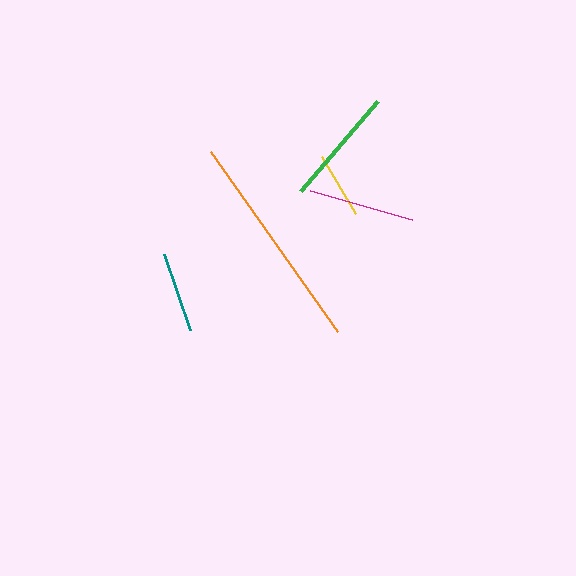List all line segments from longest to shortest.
From longest to shortest: orange, green, magenta, teal, yellow.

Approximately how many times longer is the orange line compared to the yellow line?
The orange line is approximately 3.3 times the length of the yellow line.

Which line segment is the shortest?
The yellow line is the shortest at approximately 67 pixels.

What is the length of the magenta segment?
The magenta segment is approximately 106 pixels long.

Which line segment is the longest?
The orange line is the longest at approximately 220 pixels.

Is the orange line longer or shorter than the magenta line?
The orange line is longer than the magenta line.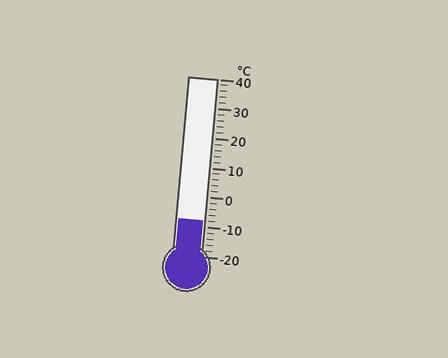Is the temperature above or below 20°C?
The temperature is below 20°C.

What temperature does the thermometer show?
The thermometer shows approximately -8°C.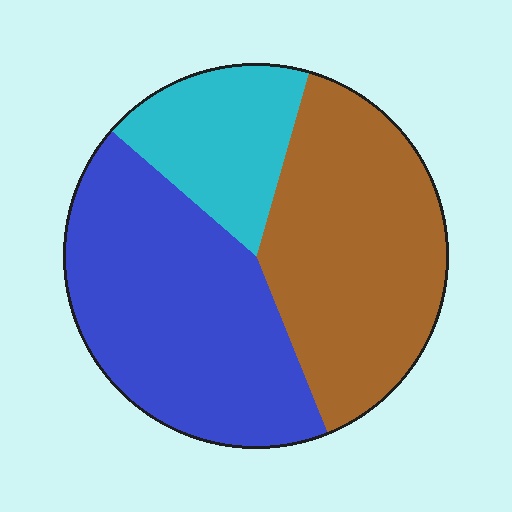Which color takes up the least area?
Cyan, at roughly 20%.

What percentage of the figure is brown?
Brown covers around 40% of the figure.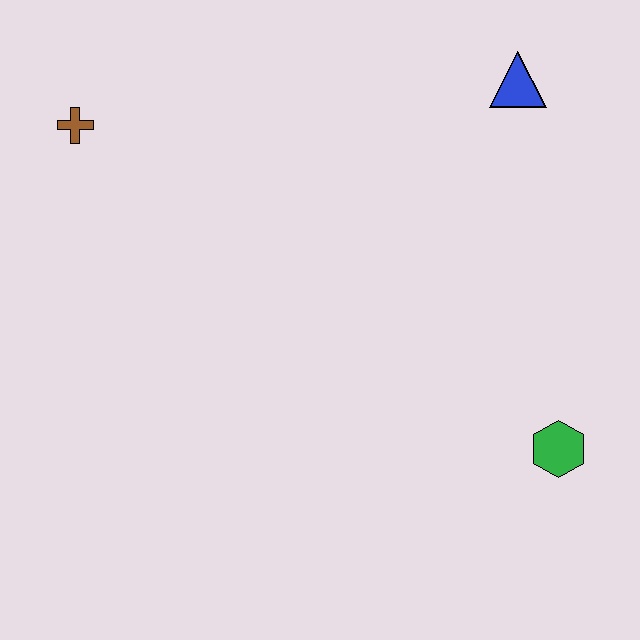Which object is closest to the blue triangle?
The green hexagon is closest to the blue triangle.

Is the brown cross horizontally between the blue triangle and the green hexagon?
No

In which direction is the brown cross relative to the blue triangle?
The brown cross is to the left of the blue triangle.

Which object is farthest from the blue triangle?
The brown cross is farthest from the blue triangle.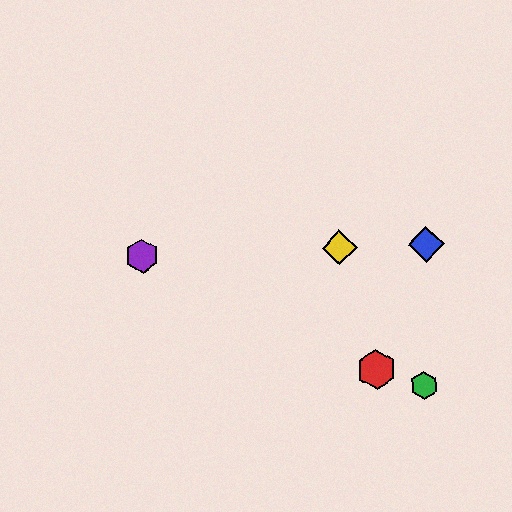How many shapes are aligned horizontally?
3 shapes (the blue diamond, the yellow diamond, the purple hexagon) are aligned horizontally.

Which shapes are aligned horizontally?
The blue diamond, the yellow diamond, the purple hexagon are aligned horizontally.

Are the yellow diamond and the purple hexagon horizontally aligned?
Yes, both are at y≈248.